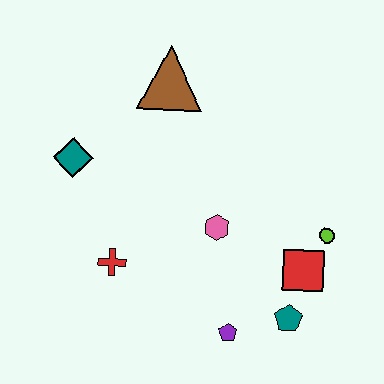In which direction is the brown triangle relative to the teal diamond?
The brown triangle is to the right of the teal diamond.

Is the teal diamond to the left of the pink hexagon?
Yes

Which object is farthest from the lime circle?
The teal diamond is farthest from the lime circle.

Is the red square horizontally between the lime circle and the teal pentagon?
Yes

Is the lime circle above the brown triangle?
No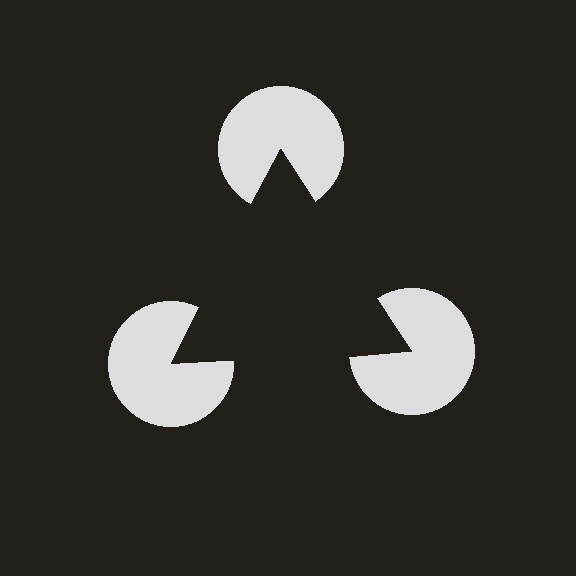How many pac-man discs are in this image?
There are 3 — one at each vertex of the illusory triangle.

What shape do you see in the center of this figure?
An illusory triangle — its edges are inferred from the aligned wedge cuts in the pac-man discs, not physically drawn.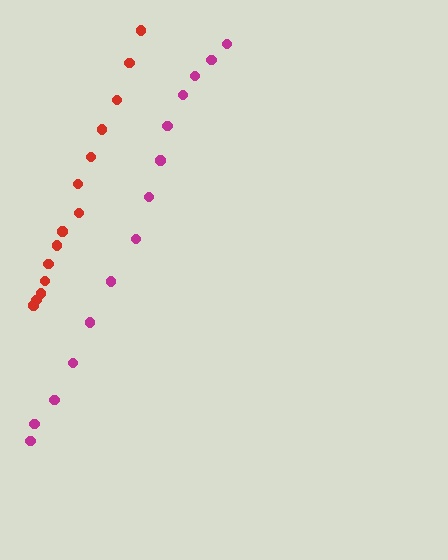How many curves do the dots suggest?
There are 2 distinct paths.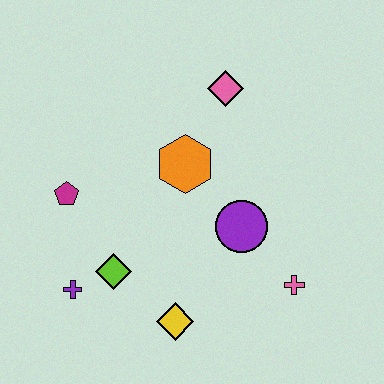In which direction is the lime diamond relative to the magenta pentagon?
The lime diamond is below the magenta pentagon.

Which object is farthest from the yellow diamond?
The pink diamond is farthest from the yellow diamond.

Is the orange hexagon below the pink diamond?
Yes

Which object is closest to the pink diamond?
The orange hexagon is closest to the pink diamond.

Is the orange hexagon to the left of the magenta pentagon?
No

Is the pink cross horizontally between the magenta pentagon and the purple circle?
No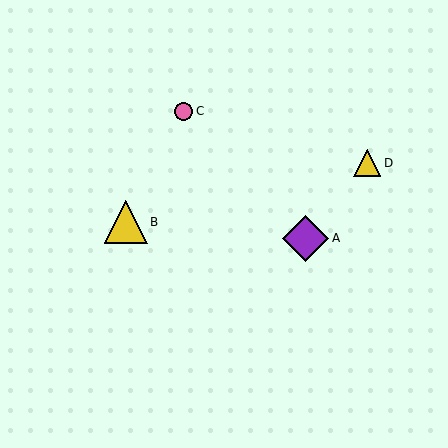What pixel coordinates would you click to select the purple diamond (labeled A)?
Click at (306, 238) to select the purple diamond A.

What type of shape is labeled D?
Shape D is a yellow triangle.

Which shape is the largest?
The purple diamond (labeled A) is the largest.